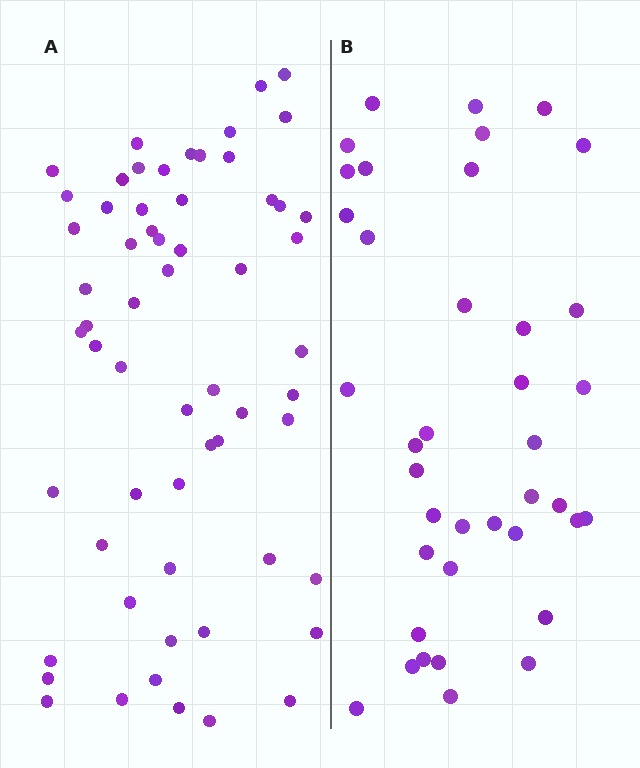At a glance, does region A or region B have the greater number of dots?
Region A (the left region) has more dots.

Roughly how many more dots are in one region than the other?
Region A has approximately 20 more dots than region B.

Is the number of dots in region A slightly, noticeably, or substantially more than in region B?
Region A has substantially more. The ratio is roughly 1.5 to 1.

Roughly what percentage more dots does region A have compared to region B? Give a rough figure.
About 55% more.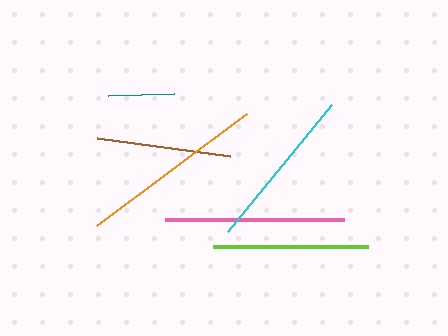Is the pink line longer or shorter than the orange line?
The orange line is longer than the pink line.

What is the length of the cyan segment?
The cyan segment is approximately 165 pixels long.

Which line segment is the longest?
The orange line is the longest at approximately 187 pixels.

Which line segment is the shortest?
The teal line is the shortest at approximately 66 pixels.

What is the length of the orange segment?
The orange segment is approximately 187 pixels long.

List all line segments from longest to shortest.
From longest to shortest: orange, pink, cyan, lime, brown, teal.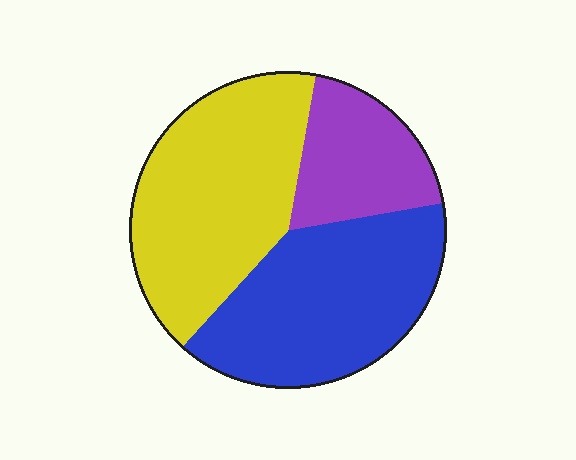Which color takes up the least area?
Purple, at roughly 20%.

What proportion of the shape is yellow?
Yellow covers about 40% of the shape.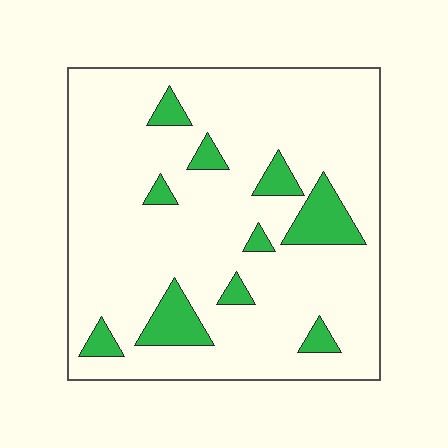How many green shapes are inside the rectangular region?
10.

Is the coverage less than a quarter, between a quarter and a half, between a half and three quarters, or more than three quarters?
Less than a quarter.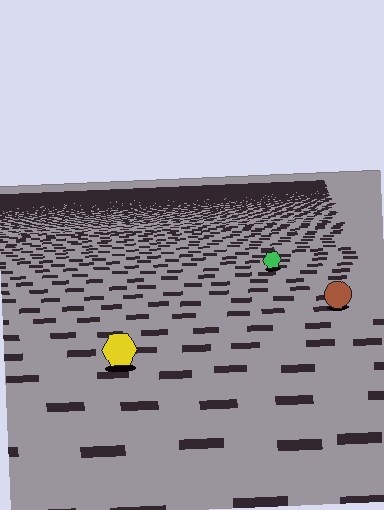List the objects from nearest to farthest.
From nearest to farthest: the yellow hexagon, the brown circle, the green hexagon.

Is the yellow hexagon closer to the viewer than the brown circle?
Yes. The yellow hexagon is closer — you can tell from the texture gradient: the ground texture is coarser near it.